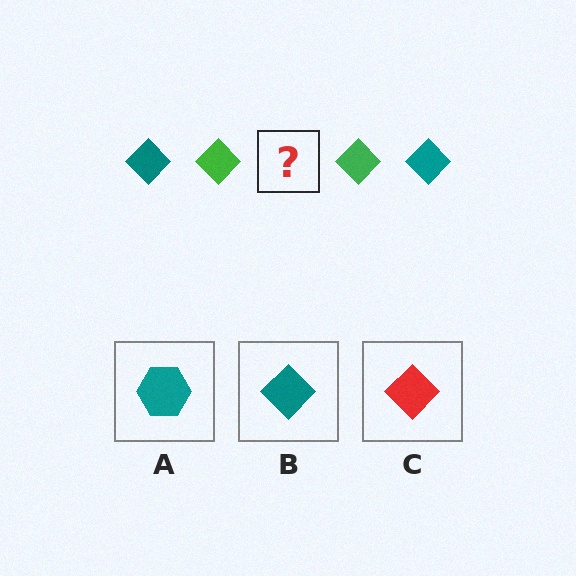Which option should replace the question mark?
Option B.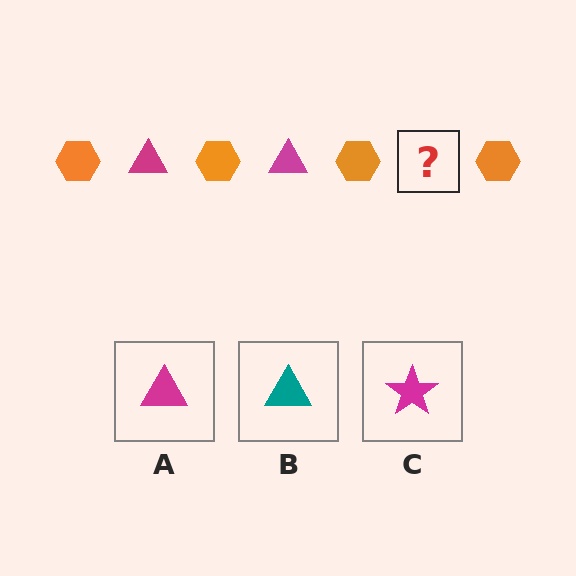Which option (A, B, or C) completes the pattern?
A.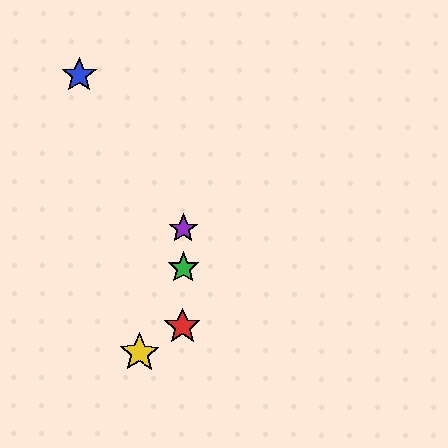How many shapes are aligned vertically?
3 shapes (the red star, the green star, the purple star) are aligned vertically.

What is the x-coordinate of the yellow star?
The yellow star is at x≈140.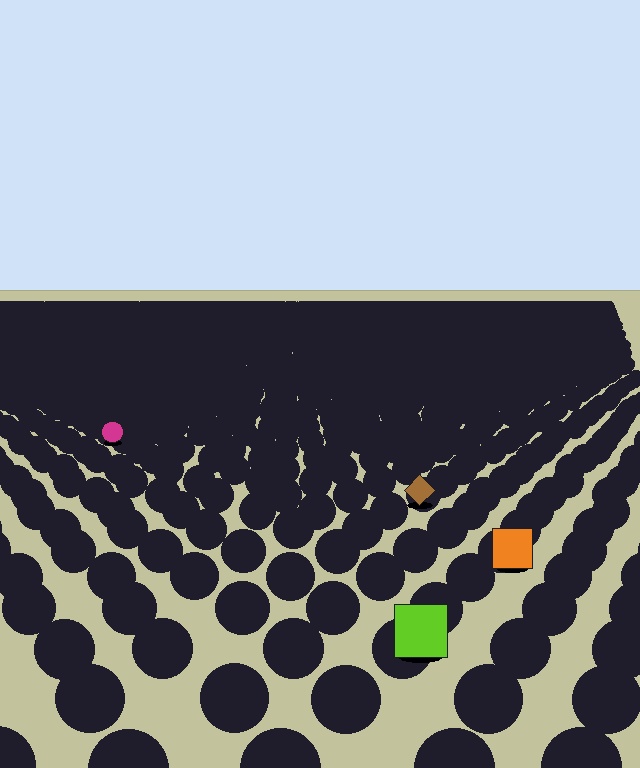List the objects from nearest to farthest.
From nearest to farthest: the lime square, the orange square, the brown diamond, the magenta circle.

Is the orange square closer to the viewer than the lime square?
No. The lime square is closer — you can tell from the texture gradient: the ground texture is coarser near it.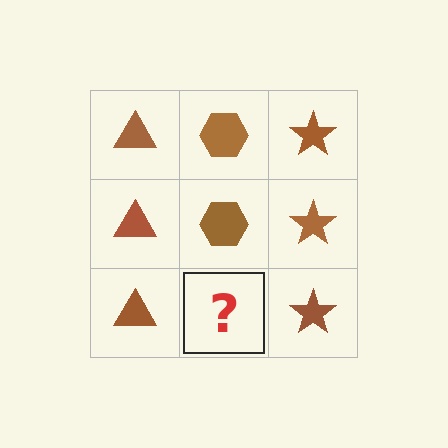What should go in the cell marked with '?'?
The missing cell should contain a brown hexagon.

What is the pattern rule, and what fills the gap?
The rule is that each column has a consistent shape. The gap should be filled with a brown hexagon.